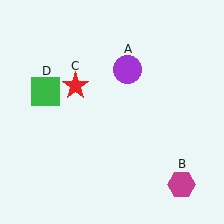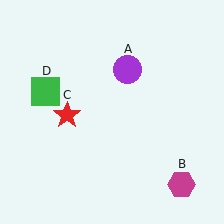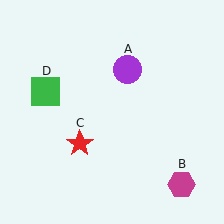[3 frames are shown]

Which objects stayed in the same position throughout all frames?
Purple circle (object A) and magenta hexagon (object B) and green square (object D) remained stationary.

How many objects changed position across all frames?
1 object changed position: red star (object C).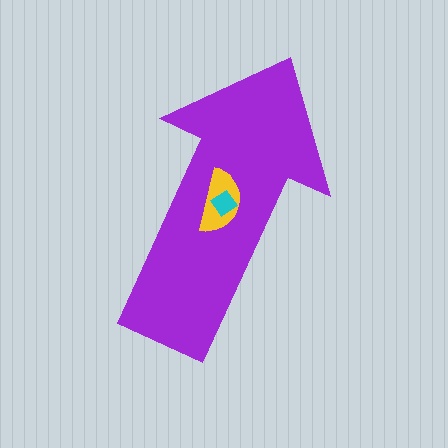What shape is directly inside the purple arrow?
The yellow semicircle.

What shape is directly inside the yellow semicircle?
The cyan diamond.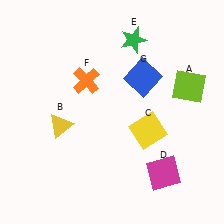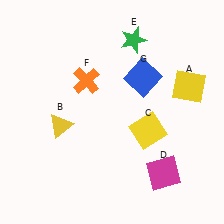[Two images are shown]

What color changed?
The square (A) changed from lime in Image 1 to yellow in Image 2.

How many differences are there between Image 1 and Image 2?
There is 1 difference between the two images.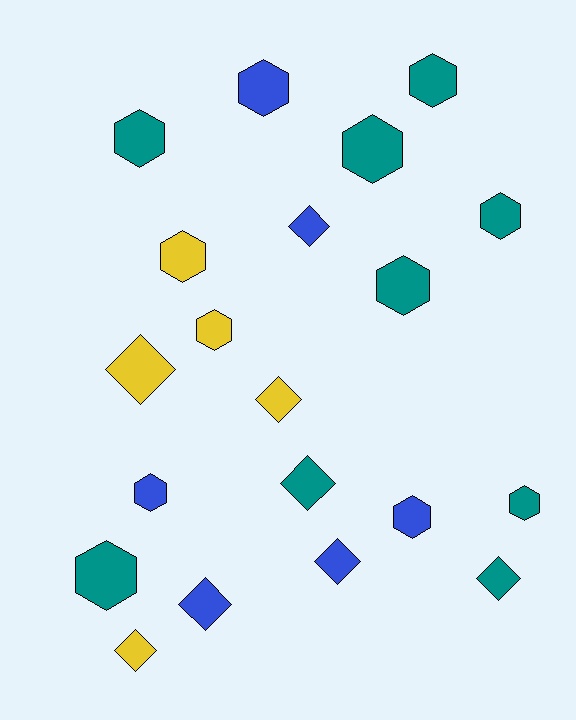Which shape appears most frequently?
Hexagon, with 12 objects.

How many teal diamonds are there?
There are 2 teal diamonds.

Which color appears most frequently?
Teal, with 9 objects.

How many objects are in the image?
There are 20 objects.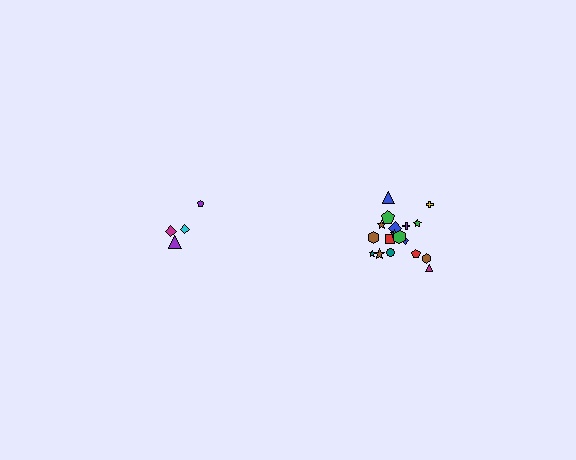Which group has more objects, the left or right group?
The right group.